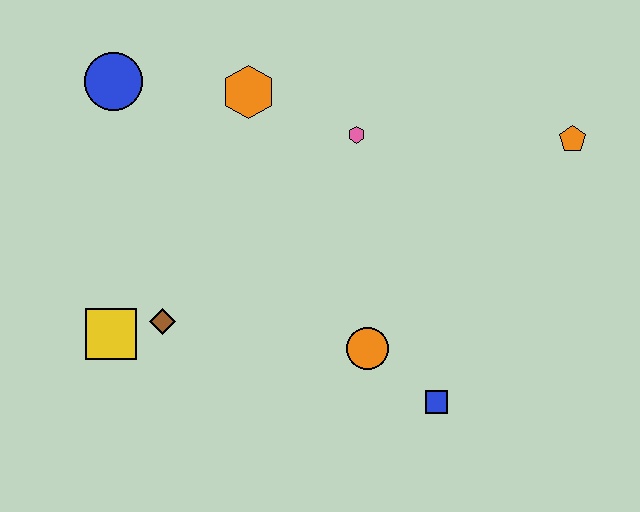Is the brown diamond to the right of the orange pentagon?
No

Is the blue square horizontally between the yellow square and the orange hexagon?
No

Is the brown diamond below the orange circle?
No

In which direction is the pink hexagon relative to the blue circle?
The pink hexagon is to the right of the blue circle.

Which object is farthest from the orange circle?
The blue circle is farthest from the orange circle.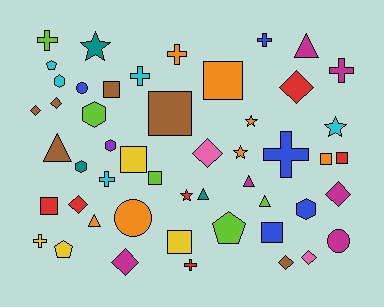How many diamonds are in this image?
There are 9 diamonds.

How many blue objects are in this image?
There are 5 blue objects.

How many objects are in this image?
There are 50 objects.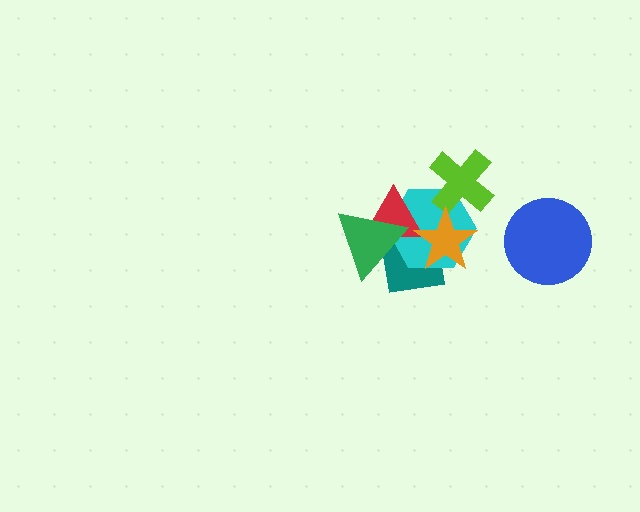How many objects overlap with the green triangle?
3 objects overlap with the green triangle.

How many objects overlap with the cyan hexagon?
5 objects overlap with the cyan hexagon.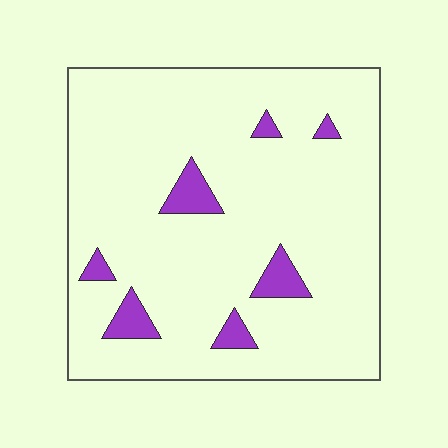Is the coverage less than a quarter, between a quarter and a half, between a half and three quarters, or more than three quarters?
Less than a quarter.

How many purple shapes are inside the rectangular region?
7.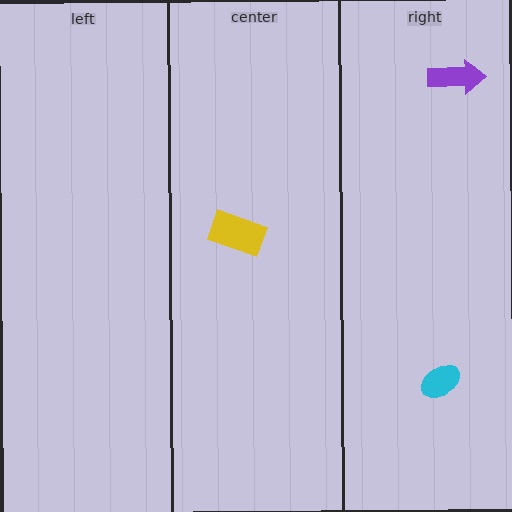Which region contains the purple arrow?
The right region.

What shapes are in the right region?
The purple arrow, the cyan ellipse.